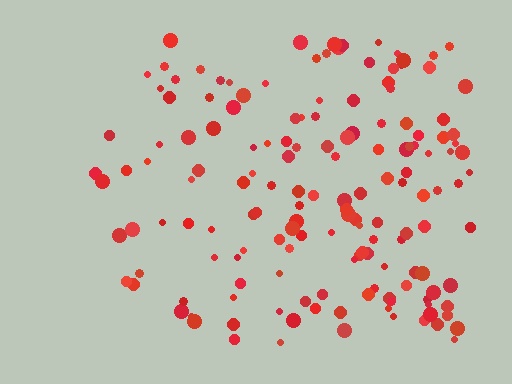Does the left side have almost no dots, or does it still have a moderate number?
Still a moderate number, just noticeably fewer than the right.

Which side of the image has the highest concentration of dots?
The right.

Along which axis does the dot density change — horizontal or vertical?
Horizontal.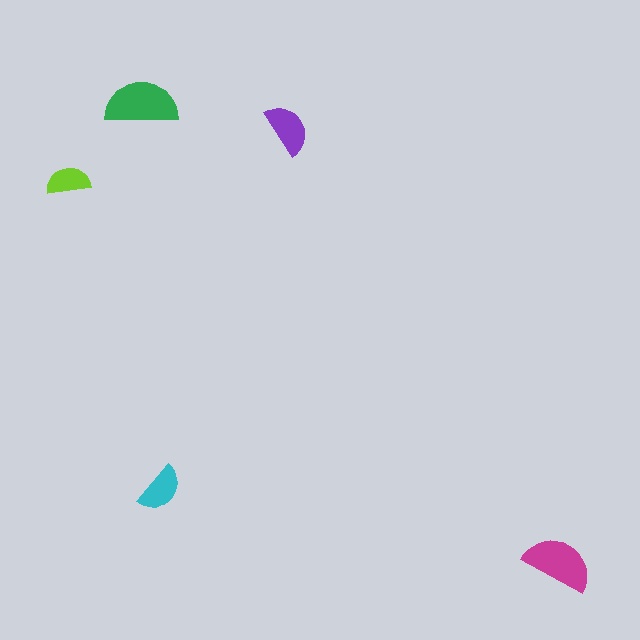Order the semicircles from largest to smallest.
the green one, the magenta one, the purple one, the cyan one, the lime one.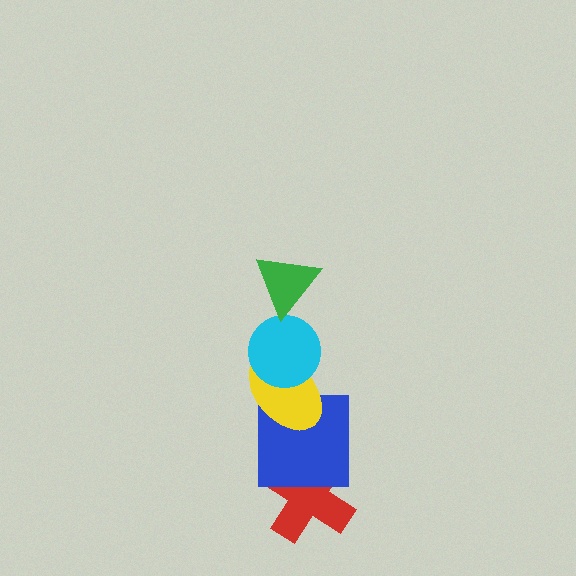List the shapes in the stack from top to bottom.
From top to bottom: the green triangle, the cyan circle, the yellow ellipse, the blue square, the red cross.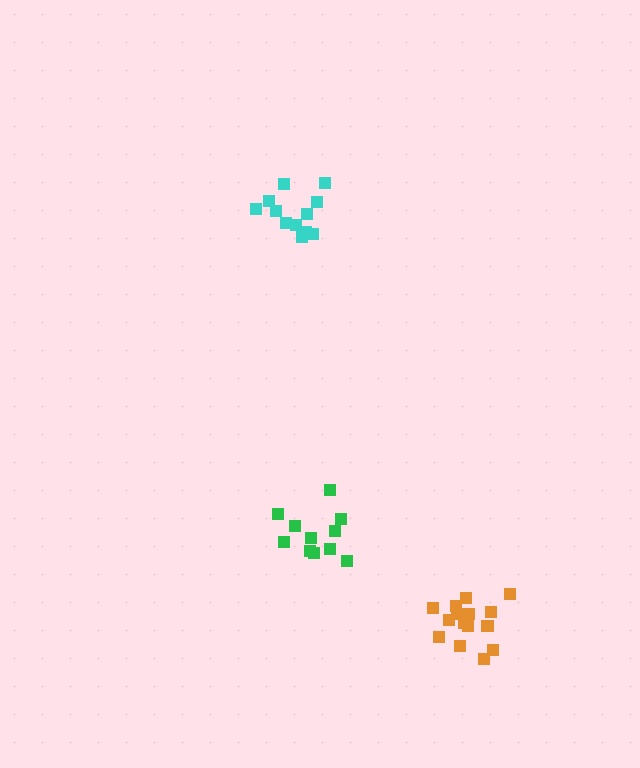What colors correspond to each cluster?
The clusters are colored: green, cyan, orange.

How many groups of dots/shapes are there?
There are 3 groups.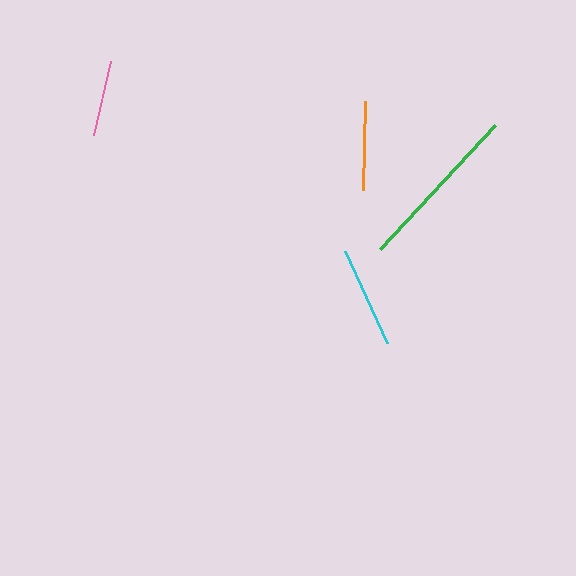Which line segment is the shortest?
The pink line is the shortest at approximately 77 pixels.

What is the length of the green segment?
The green segment is approximately 169 pixels long.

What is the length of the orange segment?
The orange segment is approximately 90 pixels long.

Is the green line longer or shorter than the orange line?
The green line is longer than the orange line.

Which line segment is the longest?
The green line is the longest at approximately 169 pixels.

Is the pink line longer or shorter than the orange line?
The orange line is longer than the pink line.